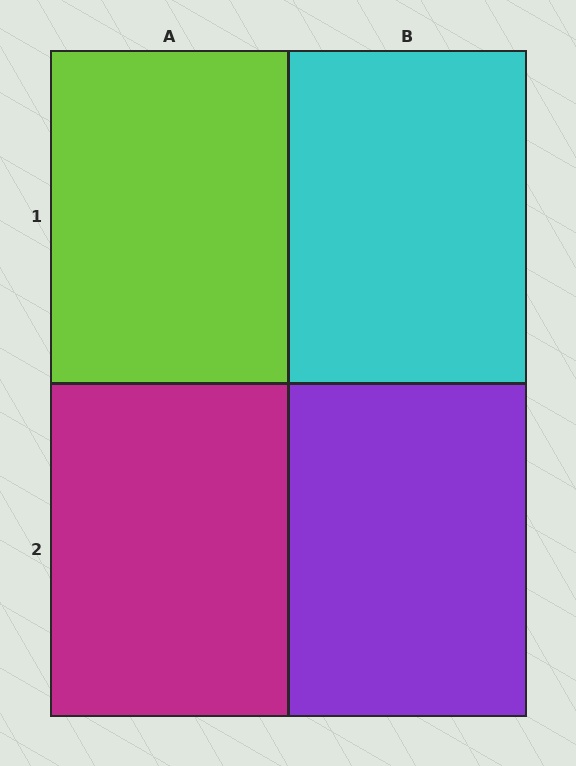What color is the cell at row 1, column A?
Lime.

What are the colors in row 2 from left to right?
Magenta, purple.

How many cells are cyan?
1 cell is cyan.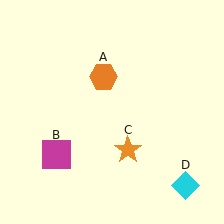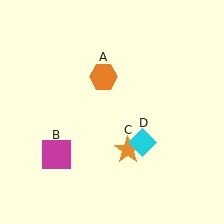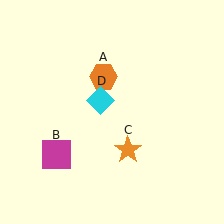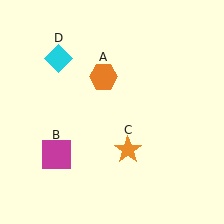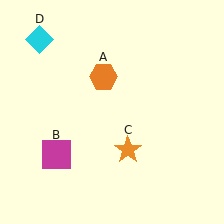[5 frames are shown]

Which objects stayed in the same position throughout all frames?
Orange hexagon (object A) and magenta square (object B) and orange star (object C) remained stationary.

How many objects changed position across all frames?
1 object changed position: cyan diamond (object D).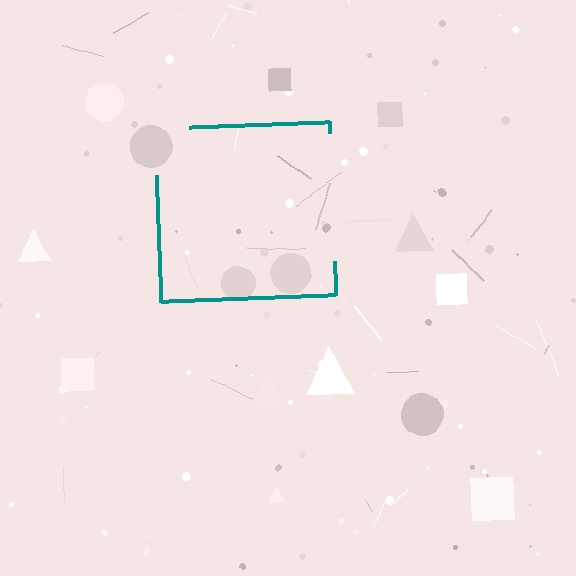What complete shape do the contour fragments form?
The contour fragments form a square.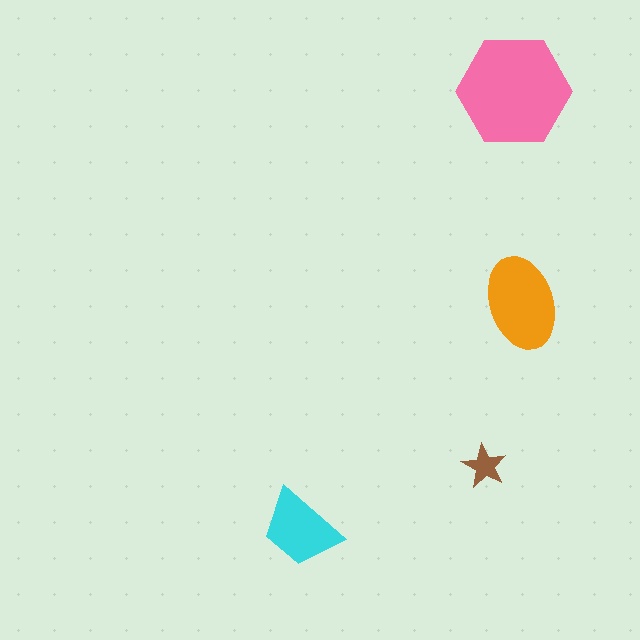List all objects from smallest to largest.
The brown star, the cyan trapezoid, the orange ellipse, the pink hexagon.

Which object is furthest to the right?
The orange ellipse is rightmost.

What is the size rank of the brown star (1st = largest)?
4th.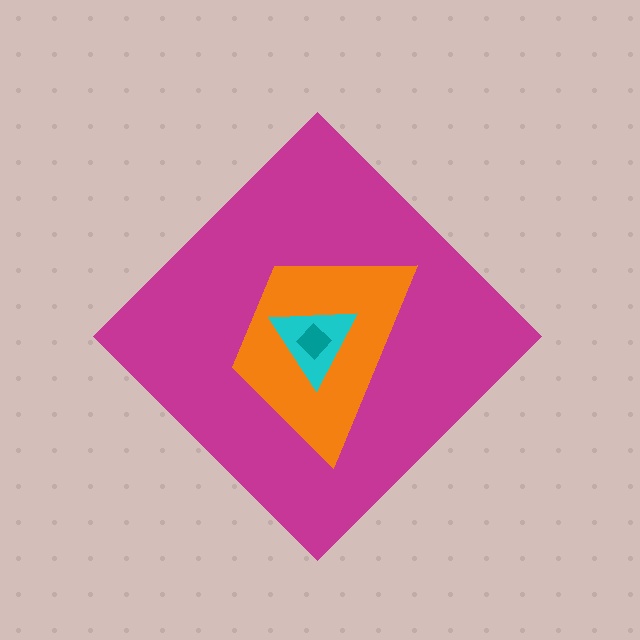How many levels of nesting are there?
4.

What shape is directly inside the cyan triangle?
The teal diamond.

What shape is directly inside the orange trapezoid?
The cyan triangle.